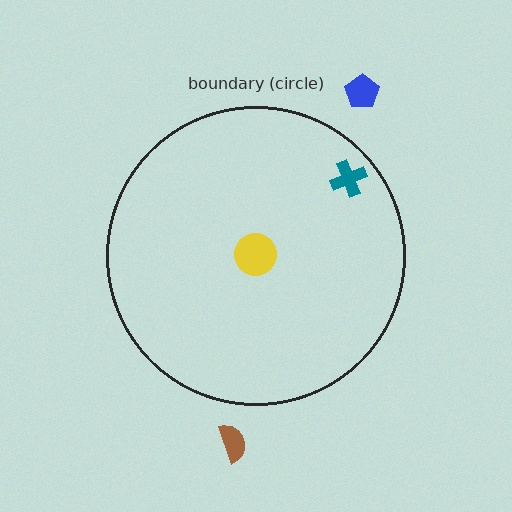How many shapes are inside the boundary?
2 inside, 2 outside.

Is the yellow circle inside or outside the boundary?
Inside.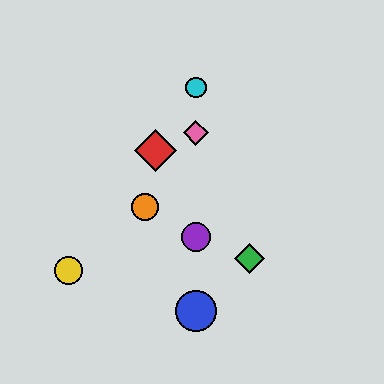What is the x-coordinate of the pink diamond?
The pink diamond is at x≈196.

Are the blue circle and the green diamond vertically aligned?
No, the blue circle is at x≈196 and the green diamond is at x≈250.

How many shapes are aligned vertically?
4 shapes (the blue circle, the purple circle, the cyan circle, the pink diamond) are aligned vertically.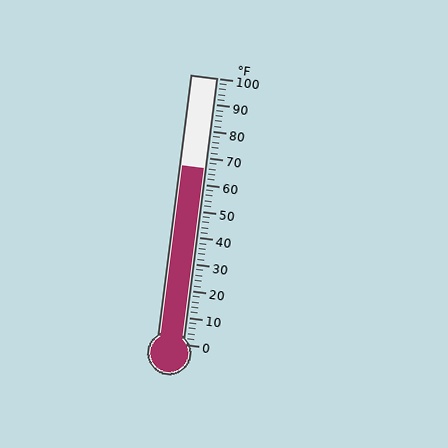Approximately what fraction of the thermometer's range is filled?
The thermometer is filled to approximately 65% of its range.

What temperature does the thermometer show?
The thermometer shows approximately 66°F.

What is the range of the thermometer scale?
The thermometer scale ranges from 0°F to 100°F.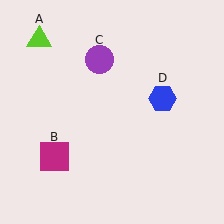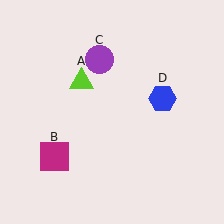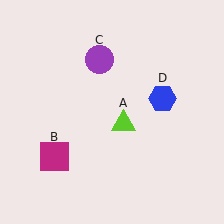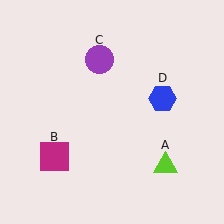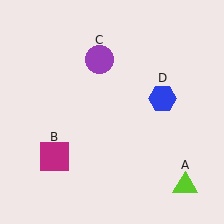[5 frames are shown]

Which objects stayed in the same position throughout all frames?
Magenta square (object B) and purple circle (object C) and blue hexagon (object D) remained stationary.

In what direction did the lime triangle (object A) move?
The lime triangle (object A) moved down and to the right.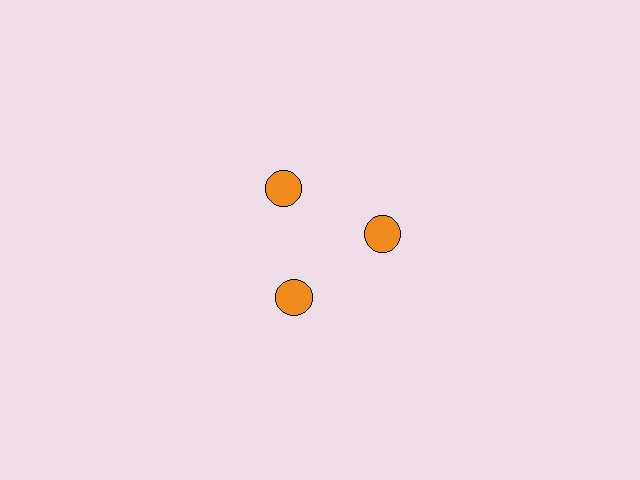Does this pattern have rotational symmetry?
Yes, this pattern has 3-fold rotational symmetry. It looks the same after rotating 120 degrees around the center.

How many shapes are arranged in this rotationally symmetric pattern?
There are 3 shapes, arranged in 3 groups of 1.